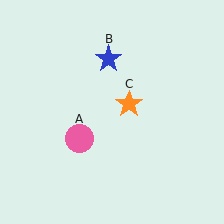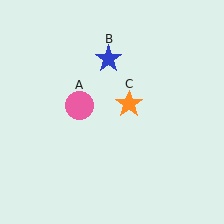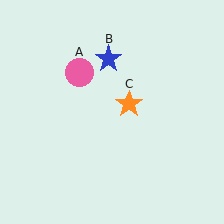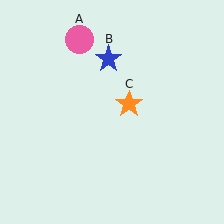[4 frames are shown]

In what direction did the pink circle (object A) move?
The pink circle (object A) moved up.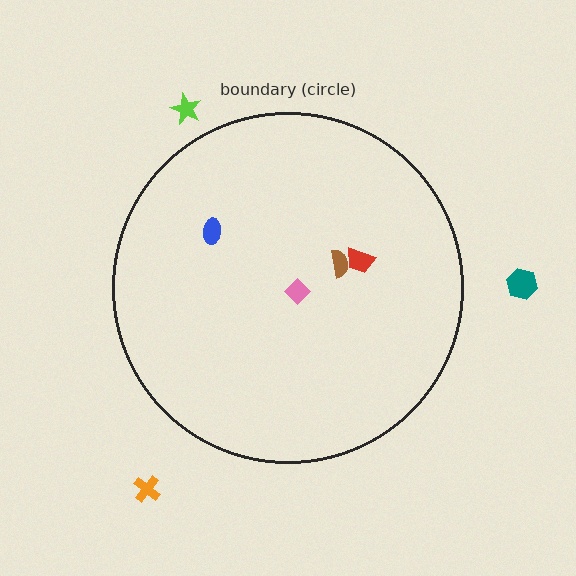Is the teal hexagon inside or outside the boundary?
Outside.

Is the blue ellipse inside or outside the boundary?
Inside.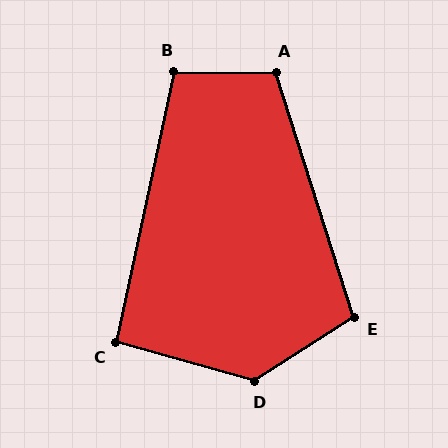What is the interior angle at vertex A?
Approximately 108 degrees (obtuse).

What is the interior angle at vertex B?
Approximately 102 degrees (obtuse).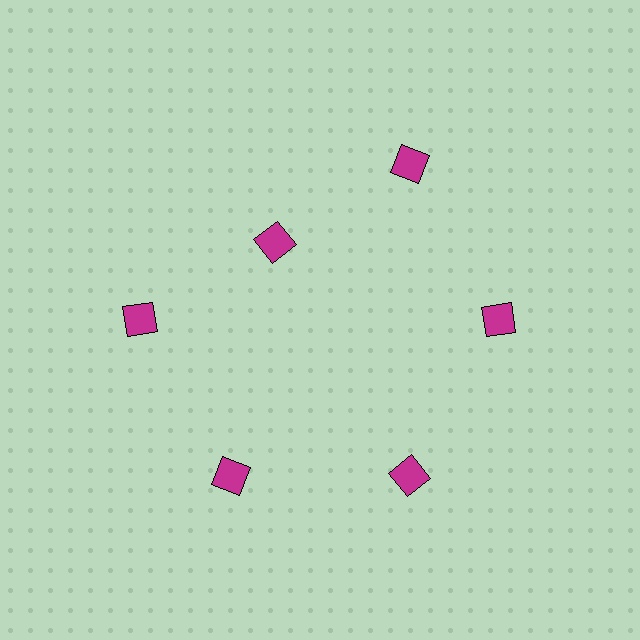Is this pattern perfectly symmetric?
No. The 6 magenta diamonds are arranged in a ring, but one element near the 11 o'clock position is pulled inward toward the center, breaking the 6-fold rotational symmetry.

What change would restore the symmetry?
The symmetry would be restored by moving it outward, back onto the ring so that all 6 diamonds sit at equal angles and equal distance from the center.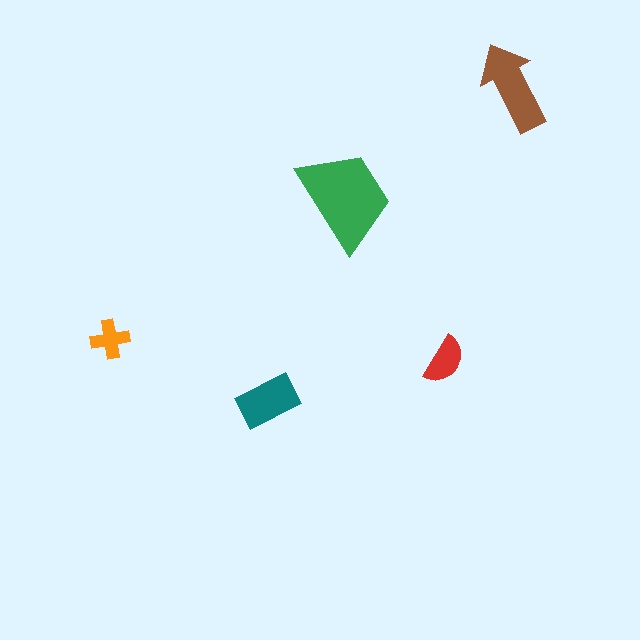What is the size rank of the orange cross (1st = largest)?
5th.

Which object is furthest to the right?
The brown arrow is rightmost.